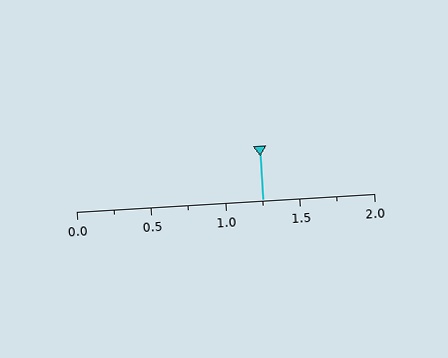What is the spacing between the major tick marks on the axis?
The major ticks are spaced 0.5 apart.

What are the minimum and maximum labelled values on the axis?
The axis runs from 0.0 to 2.0.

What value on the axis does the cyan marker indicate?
The marker indicates approximately 1.25.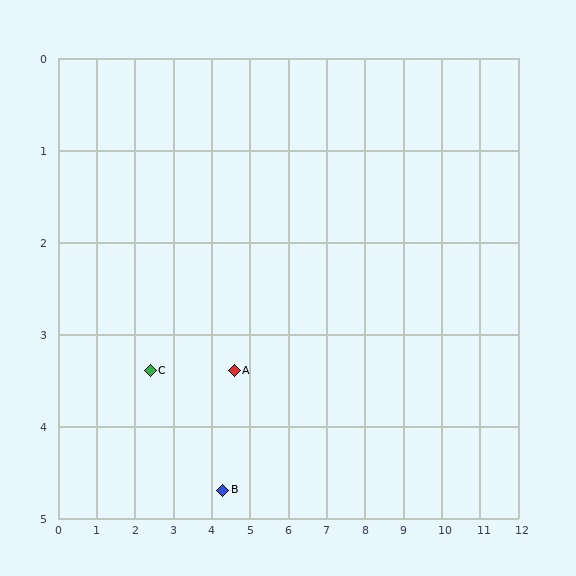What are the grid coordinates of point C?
Point C is at approximately (2.4, 3.4).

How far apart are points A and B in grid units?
Points A and B are about 1.3 grid units apart.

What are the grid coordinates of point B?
Point B is at approximately (4.3, 4.7).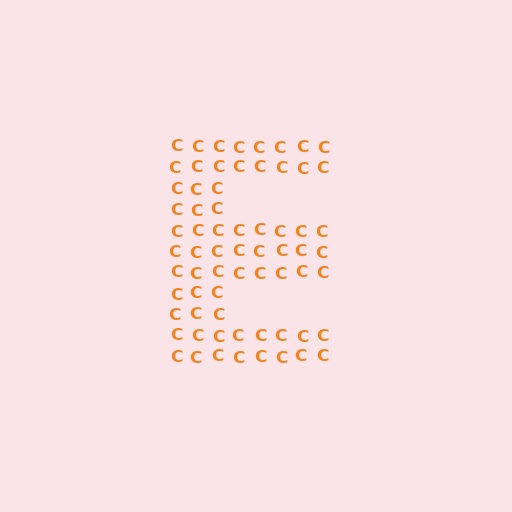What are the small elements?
The small elements are letter C's.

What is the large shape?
The large shape is the letter E.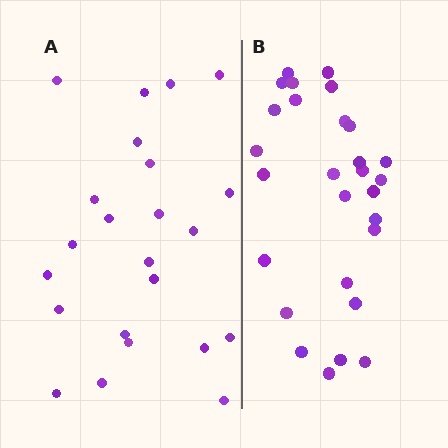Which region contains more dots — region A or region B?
Region B (the right region) has more dots.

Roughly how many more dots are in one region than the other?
Region B has about 5 more dots than region A.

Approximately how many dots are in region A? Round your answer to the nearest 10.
About 20 dots. (The exact count is 23, which rounds to 20.)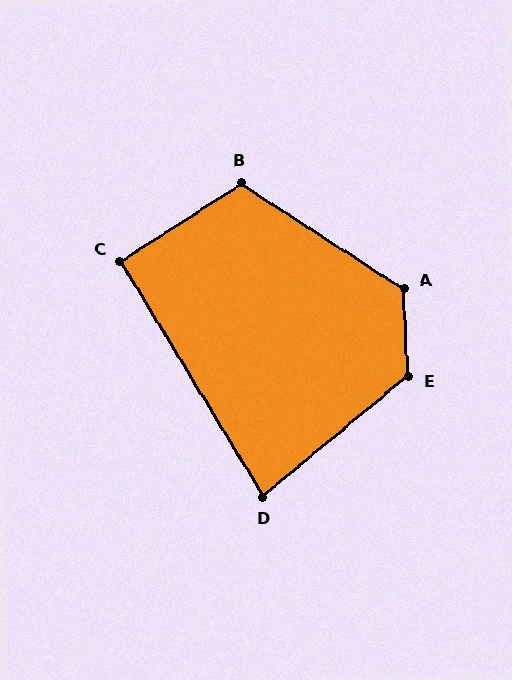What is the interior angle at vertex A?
Approximately 126 degrees (obtuse).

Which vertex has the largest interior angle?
E, at approximately 127 degrees.